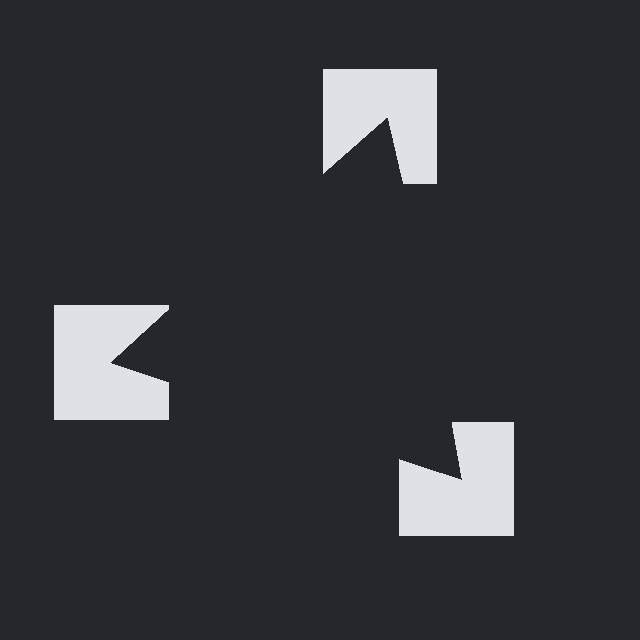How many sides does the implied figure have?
3 sides.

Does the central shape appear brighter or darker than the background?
It typically appears slightly darker than the background, even though no actual brightness change is drawn.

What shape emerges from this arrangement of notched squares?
An illusory triangle — its edges are inferred from the aligned wedge cuts in the notched squares, not physically drawn.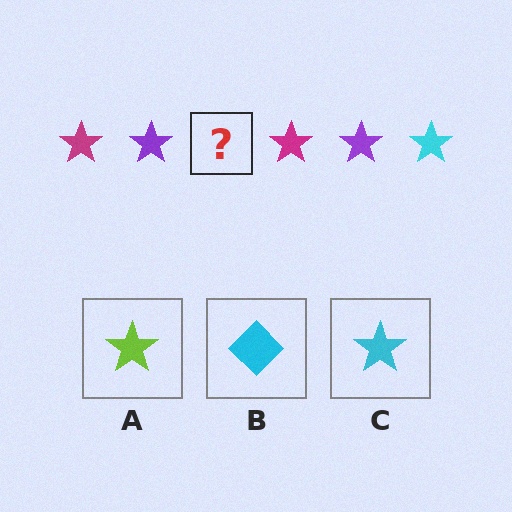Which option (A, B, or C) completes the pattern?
C.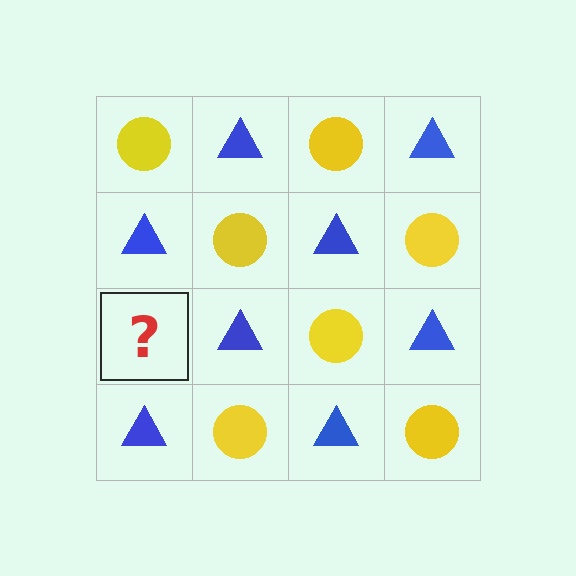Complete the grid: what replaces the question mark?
The question mark should be replaced with a yellow circle.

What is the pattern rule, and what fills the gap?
The rule is that it alternates yellow circle and blue triangle in a checkerboard pattern. The gap should be filled with a yellow circle.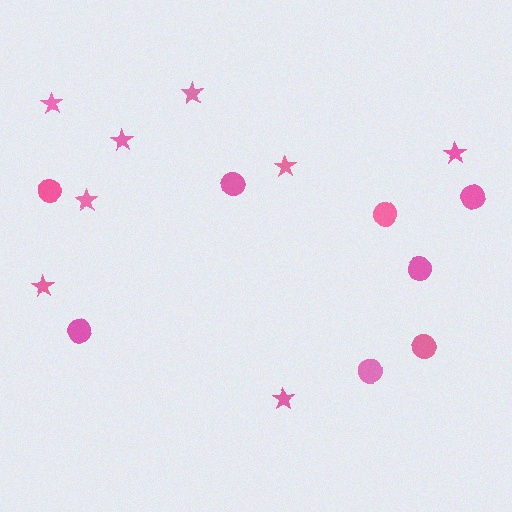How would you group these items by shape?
There are 2 groups: one group of circles (8) and one group of stars (8).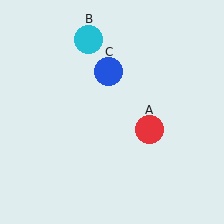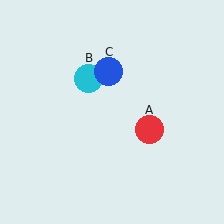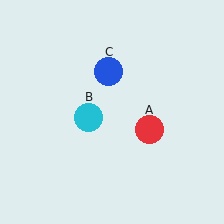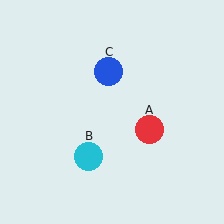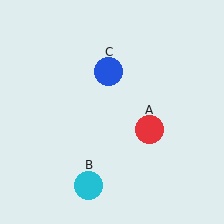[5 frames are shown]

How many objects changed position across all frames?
1 object changed position: cyan circle (object B).